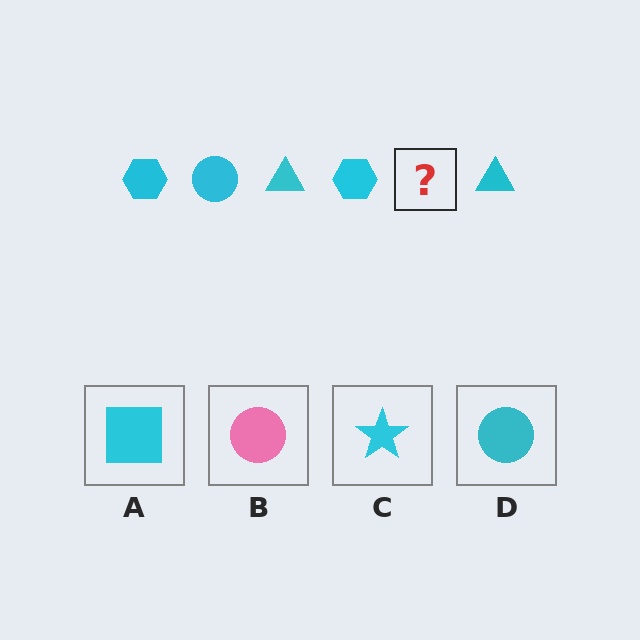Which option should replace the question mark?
Option D.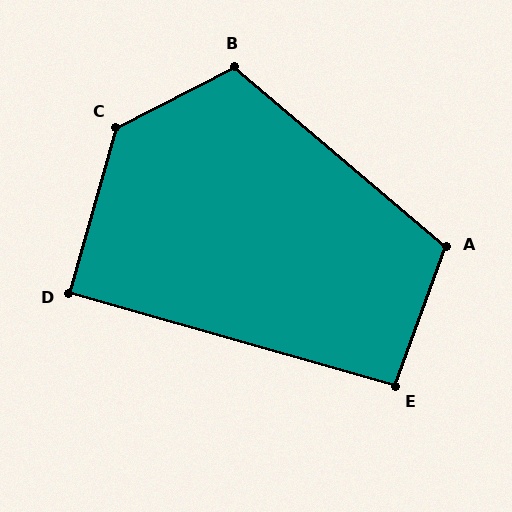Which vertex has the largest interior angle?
C, at approximately 133 degrees.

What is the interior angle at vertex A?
Approximately 110 degrees (obtuse).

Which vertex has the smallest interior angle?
D, at approximately 90 degrees.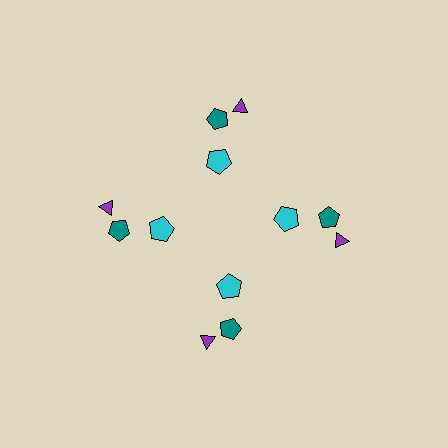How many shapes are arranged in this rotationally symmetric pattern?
There are 12 shapes, arranged in 4 groups of 3.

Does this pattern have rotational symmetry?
Yes, this pattern has 4-fold rotational symmetry. It looks the same after rotating 90 degrees around the center.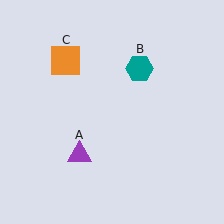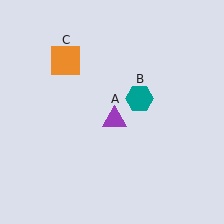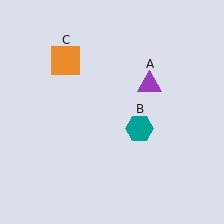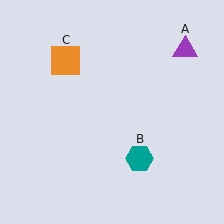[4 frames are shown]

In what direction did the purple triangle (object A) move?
The purple triangle (object A) moved up and to the right.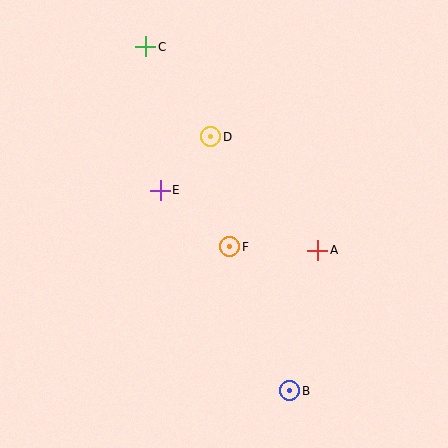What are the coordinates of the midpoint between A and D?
The midpoint between A and D is at (264, 194).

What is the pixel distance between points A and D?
The distance between A and D is 156 pixels.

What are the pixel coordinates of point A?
Point A is at (318, 250).